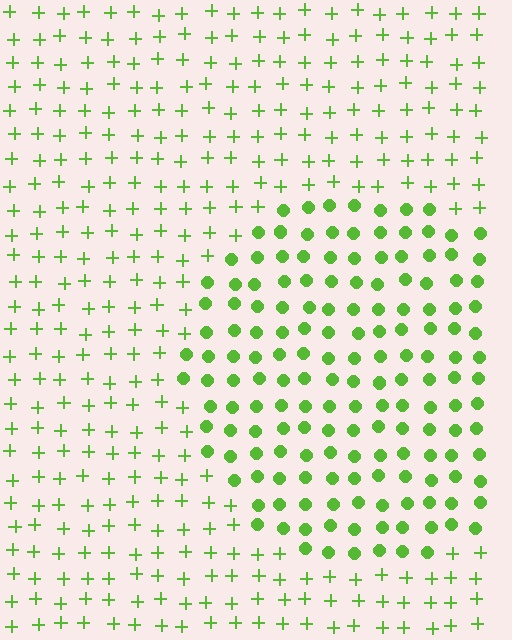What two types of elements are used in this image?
The image uses circles inside the circle region and plus signs outside it.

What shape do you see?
I see a circle.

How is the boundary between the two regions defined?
The boundary is defined by a change in element shape: circles inside vs. plus signs outside. All elements share the same color and spacing.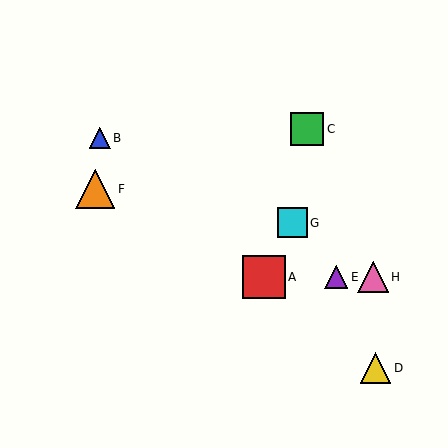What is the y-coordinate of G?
Object G is at y≈223.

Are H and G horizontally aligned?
No, H is at y≈277 and G is at y≈223.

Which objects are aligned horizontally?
Objects A, E, H are aligned horizontally.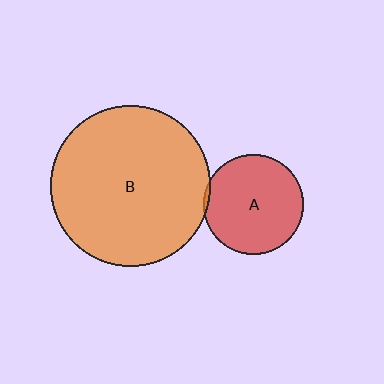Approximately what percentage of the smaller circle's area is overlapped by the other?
Approximately 5%.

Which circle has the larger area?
Circle B (orange).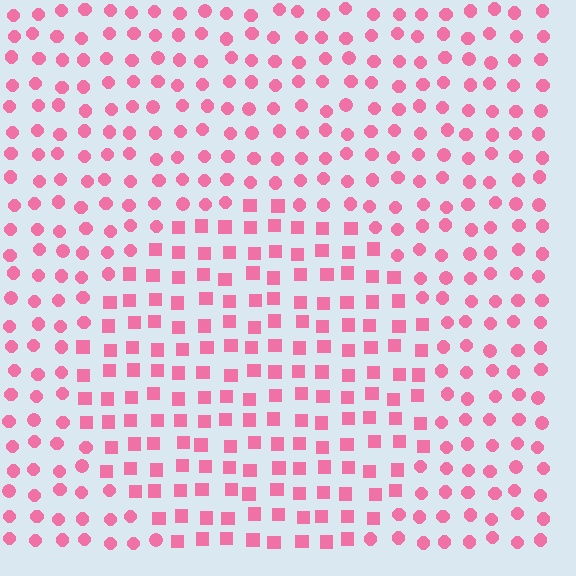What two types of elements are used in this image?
The image uses squares inside the circle region and circles outside it.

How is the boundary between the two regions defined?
The boundary is defined by a change in element shape: squares inside vs. circles outside. All elements share the same color and spacing.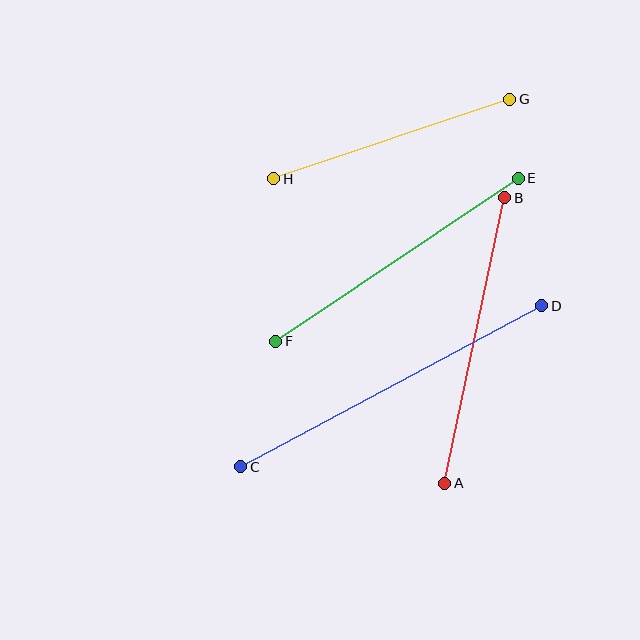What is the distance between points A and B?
The distance is approximately 292 pixels.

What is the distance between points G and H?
The distance is approximately 249 pixels.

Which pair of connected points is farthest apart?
Points C and D are farthest apart.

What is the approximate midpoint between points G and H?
The midpoint is at approximately (392, 139) pixels.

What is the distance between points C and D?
The distance is approximately 341 pixels.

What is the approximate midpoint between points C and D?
The midpoint is at approximately (391, 386) pixels.